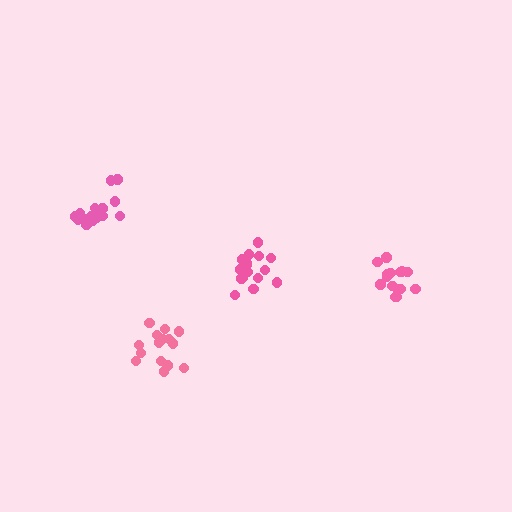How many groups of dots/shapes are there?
There are 4 groups.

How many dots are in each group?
Group 1: 17 dots, Group 2: 15 dots, Group 3: 15 dots, Group 4: 17 dots (64 total).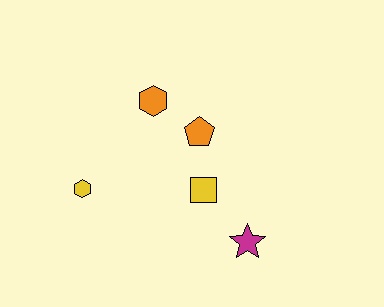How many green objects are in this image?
There are no green objects.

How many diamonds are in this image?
There are no diamonds.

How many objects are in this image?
There are 5 objects.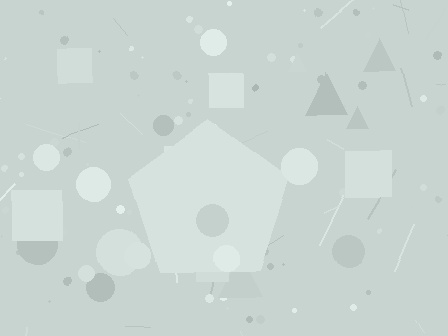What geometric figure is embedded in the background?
A pentagon is embedded in the background.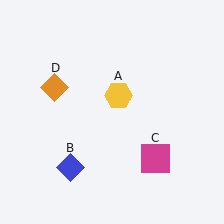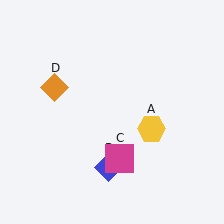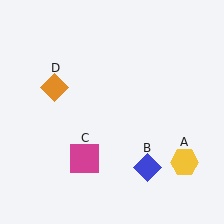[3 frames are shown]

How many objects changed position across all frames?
3 objects changed position: yellow hexagon (object A), blue diamond (object B), magenta square (object C).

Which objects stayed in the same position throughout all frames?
Orange diamond (object D) remained stationary.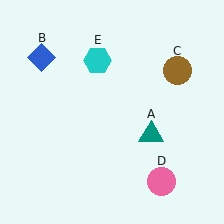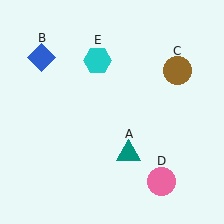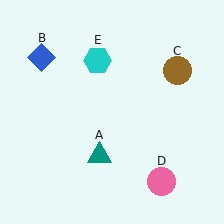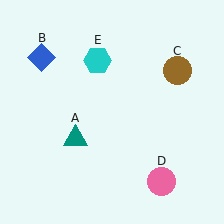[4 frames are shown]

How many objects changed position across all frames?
1 object changed position: teal triangle (object A).